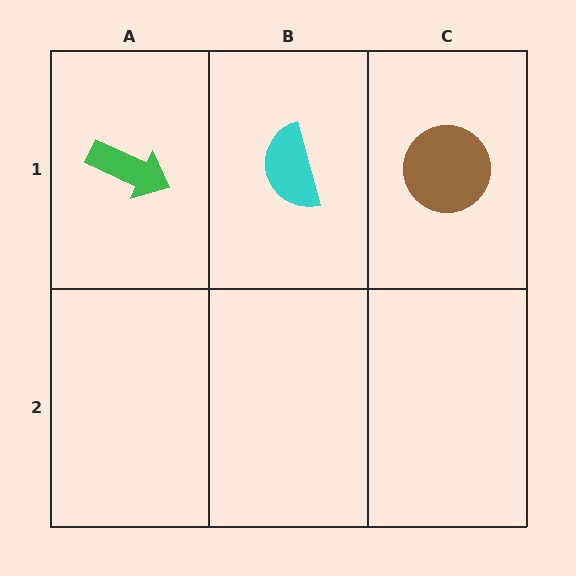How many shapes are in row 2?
0 shapes.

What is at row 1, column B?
A cyan semicircle.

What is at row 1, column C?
A brown circle.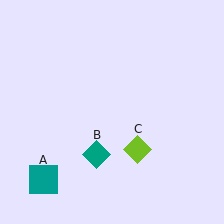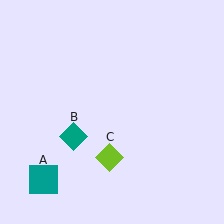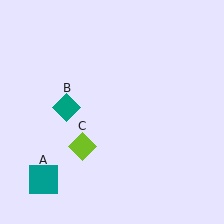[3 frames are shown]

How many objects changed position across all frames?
2 objects changed position: teal diamond (object B), lime diamond (object C).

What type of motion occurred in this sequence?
The teal diamond (object B), lime diamond (object C) rotated clockwise around the center of the scene.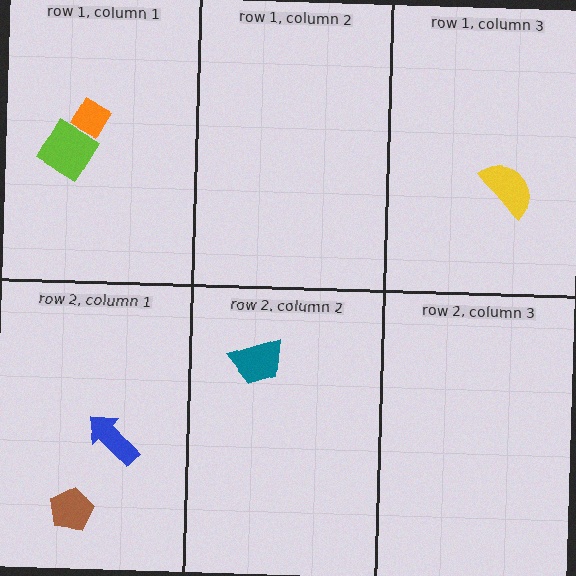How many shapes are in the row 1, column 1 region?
2.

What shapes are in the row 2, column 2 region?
The teal trapezoid.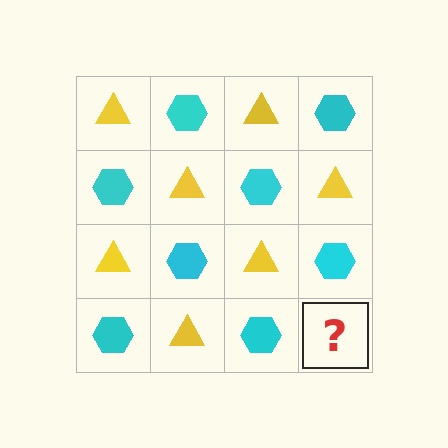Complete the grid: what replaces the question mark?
The question mark should be replaced with a yellow triangle.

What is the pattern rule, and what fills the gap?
The rule is that it alternates yellow triangle and cyan hexagon in a checkerboard pattern. The gap should be filled with a yellow triangle.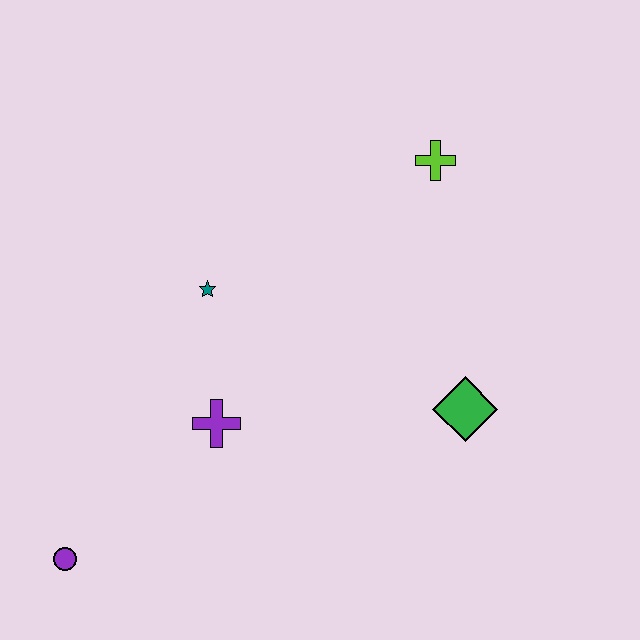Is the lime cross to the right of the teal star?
Yes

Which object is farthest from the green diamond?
The purple circle is farthest from the green diamond.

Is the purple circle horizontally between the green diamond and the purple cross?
No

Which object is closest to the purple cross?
The teal star is closest to the purple cross.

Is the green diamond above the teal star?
No